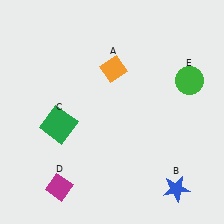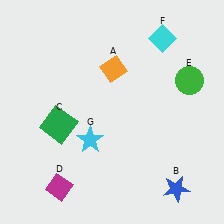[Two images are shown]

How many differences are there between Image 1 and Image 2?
There are 2 differences between the two images.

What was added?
A cyan diamond (F), a cyan star (G) were added in Image 2.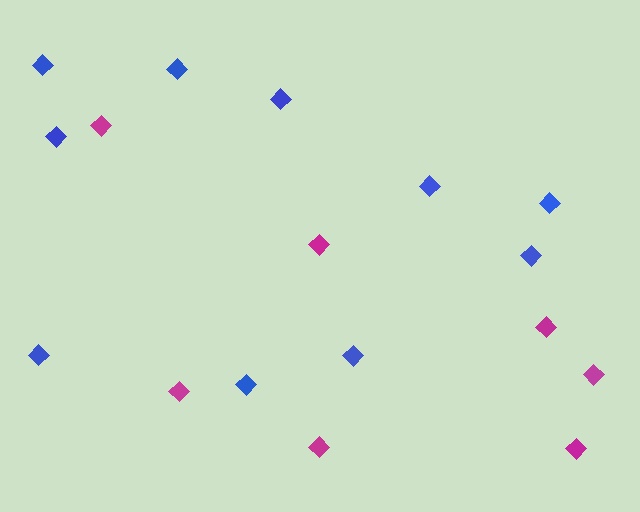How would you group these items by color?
There are 2 groups: one group of blue diamonds (10) and one group of magenta diamonds (7).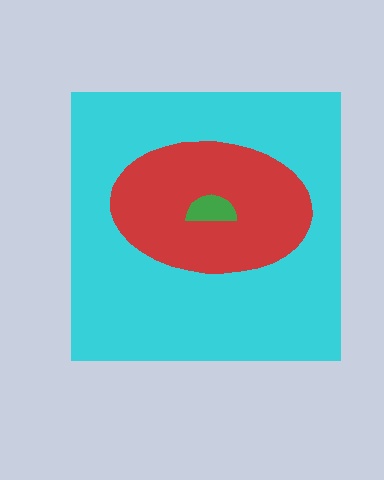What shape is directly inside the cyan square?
The red ellipse.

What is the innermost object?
The green semicircle.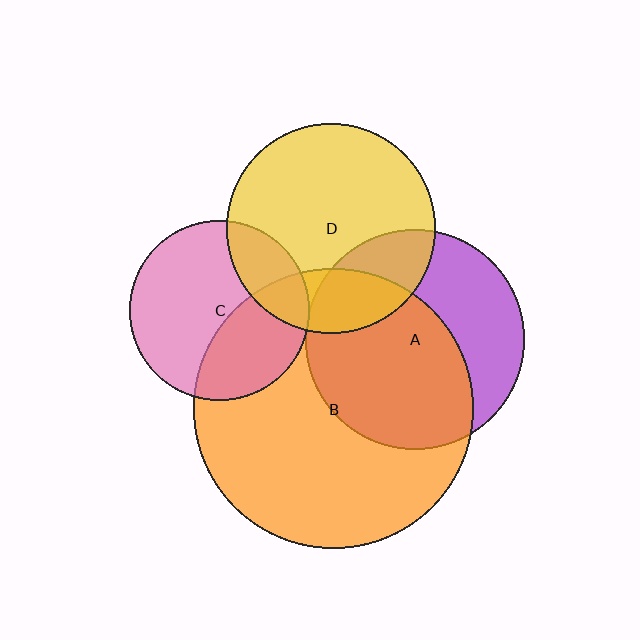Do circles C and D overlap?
Yes.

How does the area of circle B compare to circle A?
Approximately 1.6 times.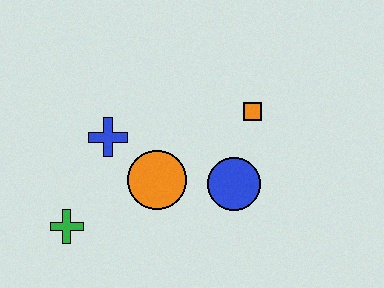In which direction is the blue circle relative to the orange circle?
The blue circle is to the right of the orange circle.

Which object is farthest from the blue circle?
The green cross is farthest from the blue circle.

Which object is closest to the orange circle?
The blue cross is closest to the orange circle.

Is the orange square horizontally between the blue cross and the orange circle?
No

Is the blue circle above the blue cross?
No